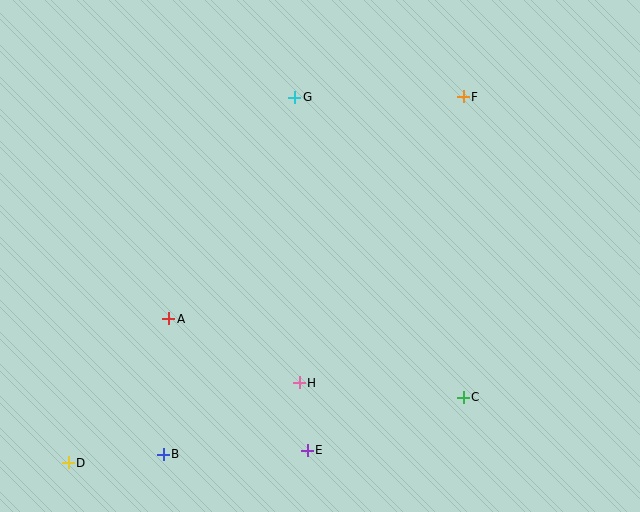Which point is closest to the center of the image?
Point H at (299, 383) is closest to the center.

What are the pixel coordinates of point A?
Point A is at (169, 319).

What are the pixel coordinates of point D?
Point D is at (68, 463).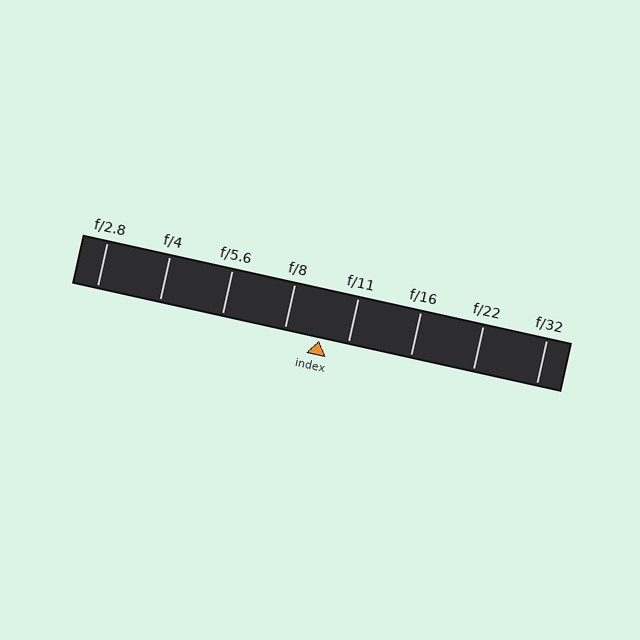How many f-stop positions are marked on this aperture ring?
There are 8 f-stop positions marked.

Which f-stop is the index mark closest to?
The index mark is closest to f/11.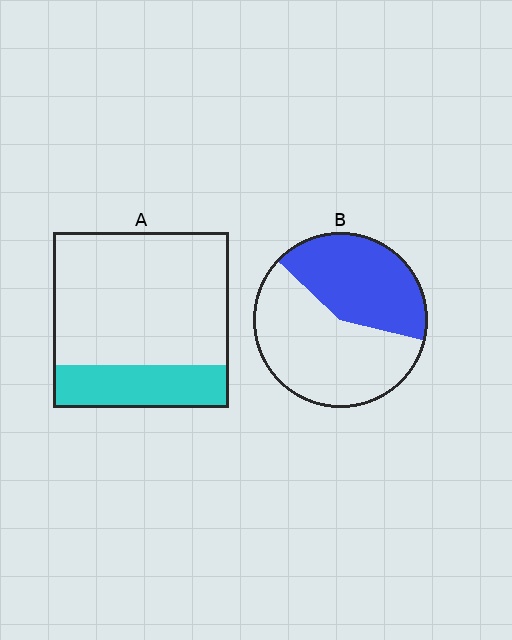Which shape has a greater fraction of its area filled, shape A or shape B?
Shape B.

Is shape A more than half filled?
No.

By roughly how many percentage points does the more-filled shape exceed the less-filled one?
By roughly 20 percentage points (B over A).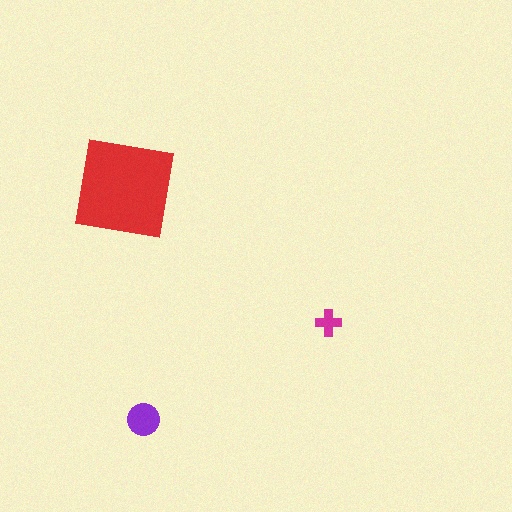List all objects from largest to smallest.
The red square, the purple circle, the magenta cross.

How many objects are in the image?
There are 3 objects in the image.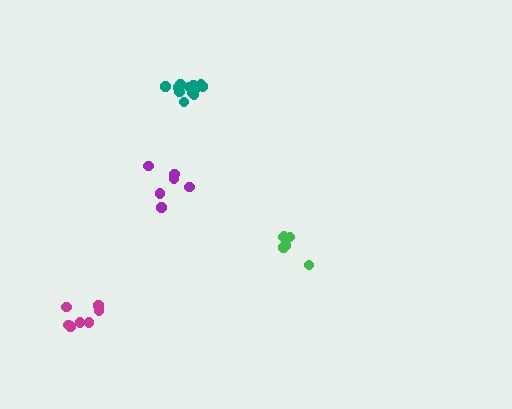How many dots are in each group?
Group 1: 6 dots, Group 2: 6 dots, Group 3: 7 dots, Group 4: 12 dots (31 total).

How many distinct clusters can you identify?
There are 4 distinct clusters.